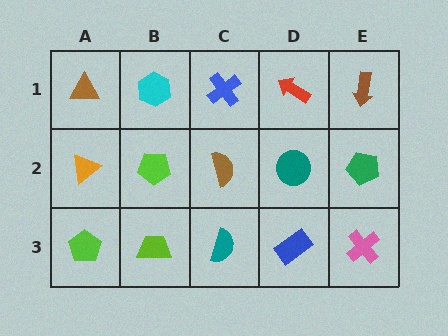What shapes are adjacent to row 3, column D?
A teal circle (row 2, column D), a teal semicircle (row 3, column C), a pink cross (row 3, column E).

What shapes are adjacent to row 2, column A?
A brown triangle (row 1, column A), a lime pentagon (row 3, column A), a lime pentagon (row 2, column B).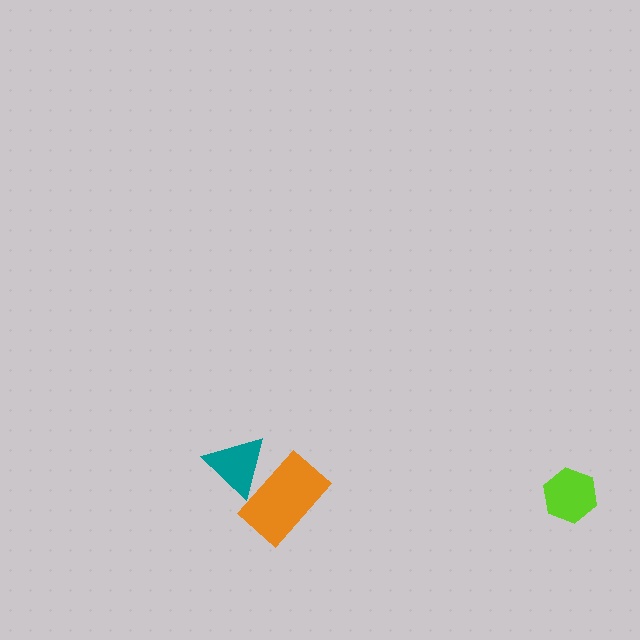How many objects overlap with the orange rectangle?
1 object overlaps with the orange rectangle.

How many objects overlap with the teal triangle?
1 object overlaps with the teal triangle.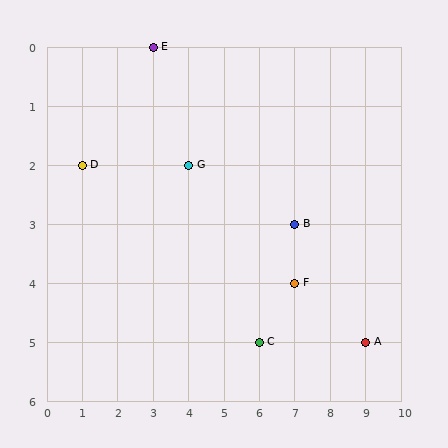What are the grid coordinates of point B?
Point B is at grid coordinates (7, 3).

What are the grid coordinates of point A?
Point A is at grid coordinates (9, 5).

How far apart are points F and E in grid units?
Points F and E are 4 columns and 4 rows apart (about 5.7 grid units diagonally).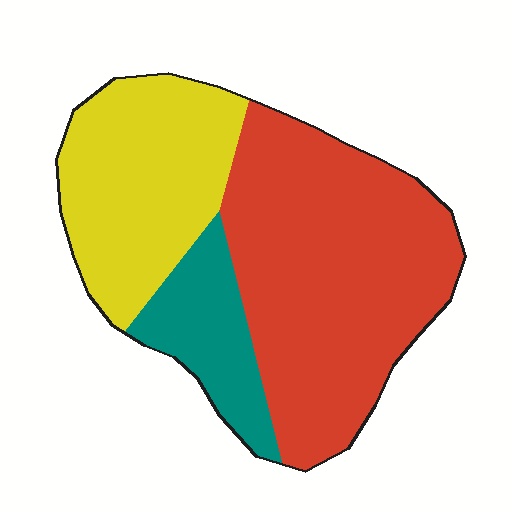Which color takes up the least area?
Teal, at roughly 15%.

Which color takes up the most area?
Red, at roughly 55%.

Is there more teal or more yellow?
Yellow.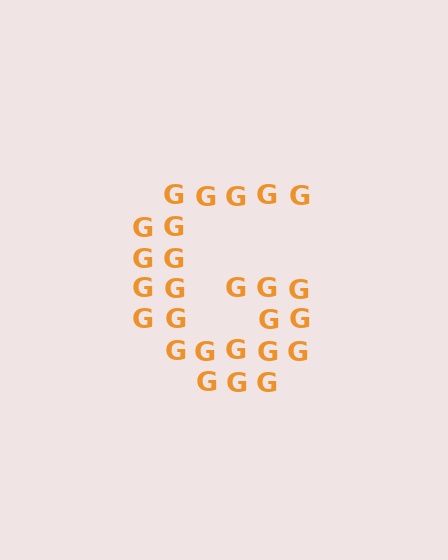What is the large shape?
The large shape is the letter G.